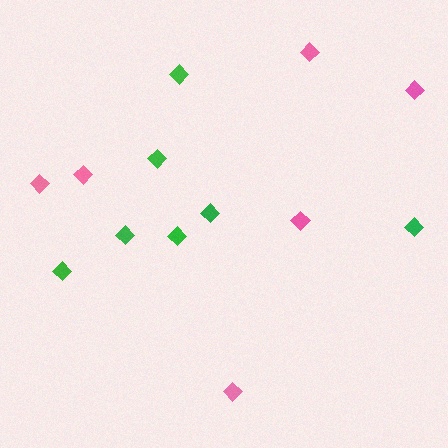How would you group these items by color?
There are 2 groups: one group of green diamonds (7) and one group of pink diamonds (6).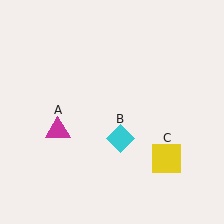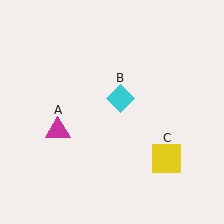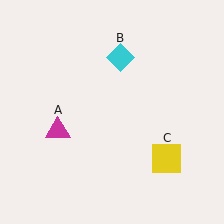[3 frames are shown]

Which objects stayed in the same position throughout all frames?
Magenta triangle (object A) and yellow square (object C) remained stationary.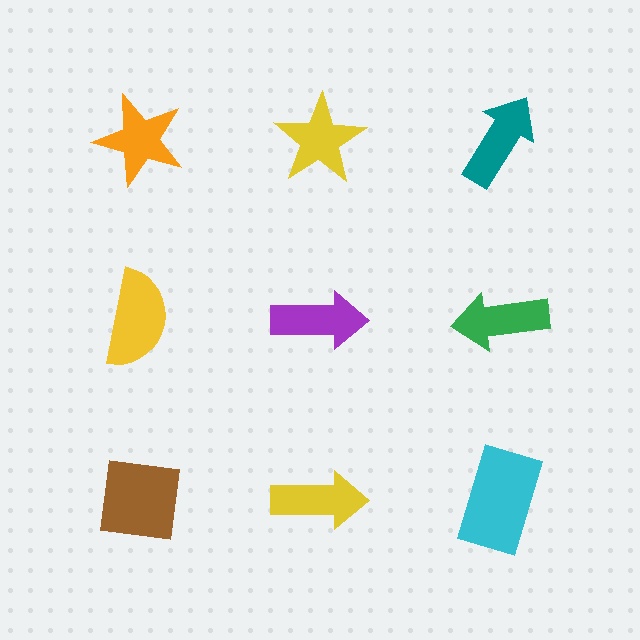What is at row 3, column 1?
A brown square.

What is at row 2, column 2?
A purple arrow.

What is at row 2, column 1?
A yellow semicircle.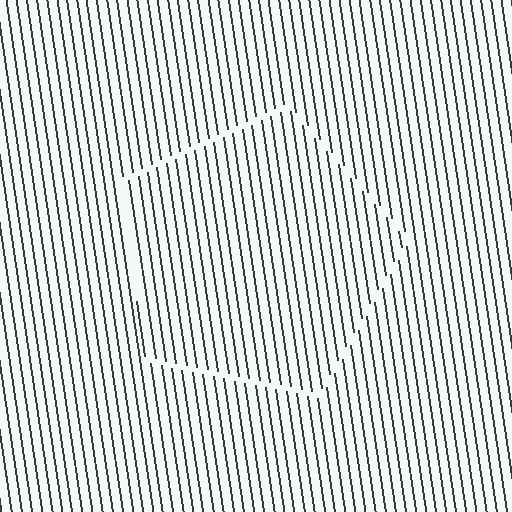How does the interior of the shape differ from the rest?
The interior of the shape contains the same grating, shifted by half a period — the contour is defined by the phase discontinuity where line-ends from the inner and outer gratings abut.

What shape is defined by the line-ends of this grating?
An illusory pentagon. The interior of the shape contains the same grating, shifted by half a period — the contour is defined by the phase discontinuity where line-ends from the inner and outer gratings abut.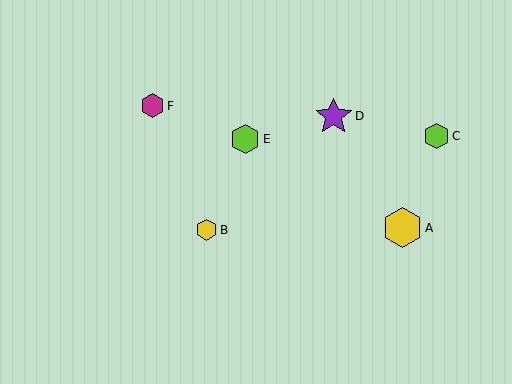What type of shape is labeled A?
Shape A is a yellow hexagon.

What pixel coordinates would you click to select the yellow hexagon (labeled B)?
Click at (207, 230) to select the yellow hexagon B.